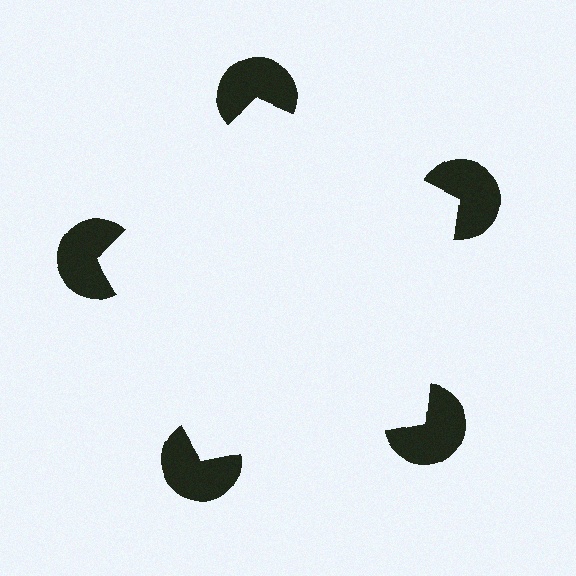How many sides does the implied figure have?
5 sides.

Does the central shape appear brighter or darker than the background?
It typically appears slightly brighter than the background, even though no actual brightness change is drawn.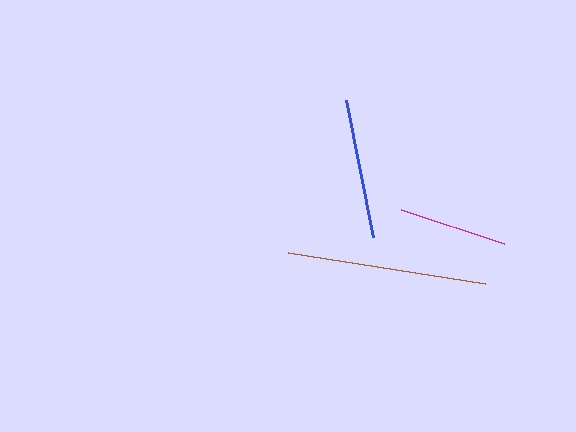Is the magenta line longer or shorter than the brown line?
The brown line is longer than the magenta line.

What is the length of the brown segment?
The brown segment is approximately 199 pixels long.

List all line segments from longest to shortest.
From longest to shortest: brown, blue, magenta.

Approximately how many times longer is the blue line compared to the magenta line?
The blue line is approximately 1.3 times the length of the magenta line.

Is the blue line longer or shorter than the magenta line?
The blue line is longer than the magenta line.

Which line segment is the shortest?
The magenta line is the shortest at approximately 108 pixels.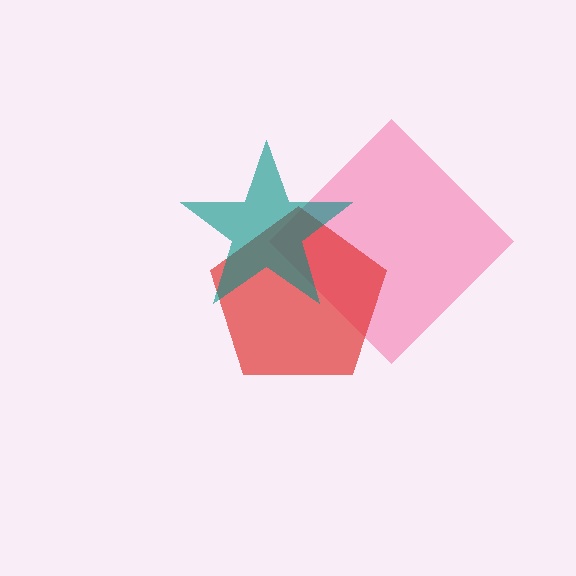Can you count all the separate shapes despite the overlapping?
Yes, there are 3 separate shapes.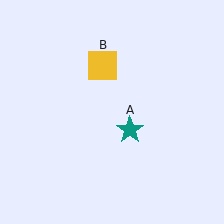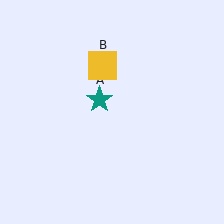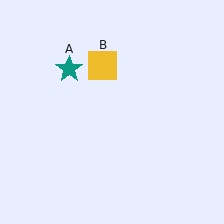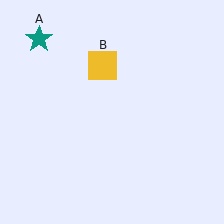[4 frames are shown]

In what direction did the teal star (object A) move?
The teal star (object A) moved up and to the left.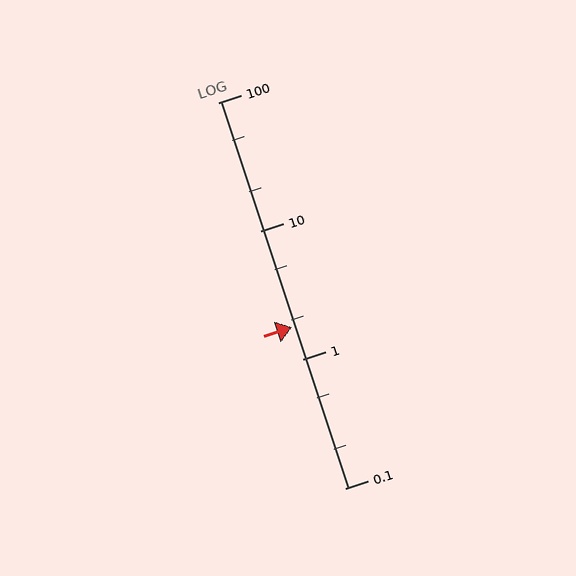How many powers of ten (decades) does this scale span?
The scale spans 3 decades, from 0.1 to 100.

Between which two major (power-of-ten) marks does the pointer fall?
The pointer is between 1 and 10.